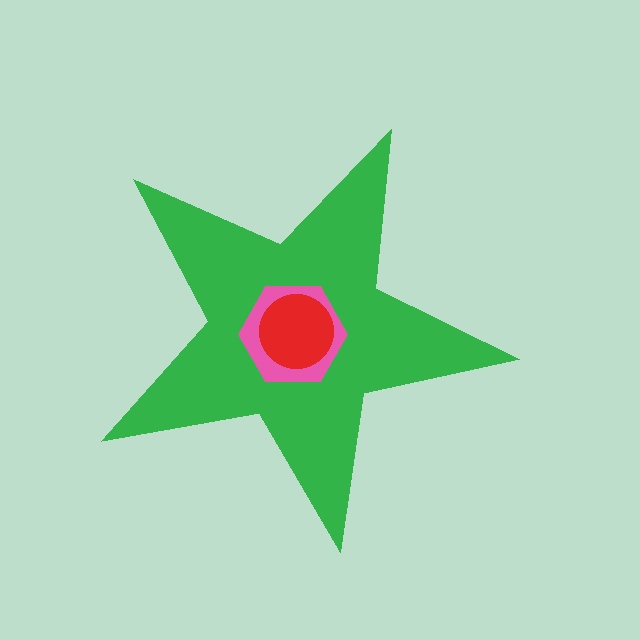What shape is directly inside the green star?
The pink hexagon.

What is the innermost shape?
The red circle.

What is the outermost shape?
The green star.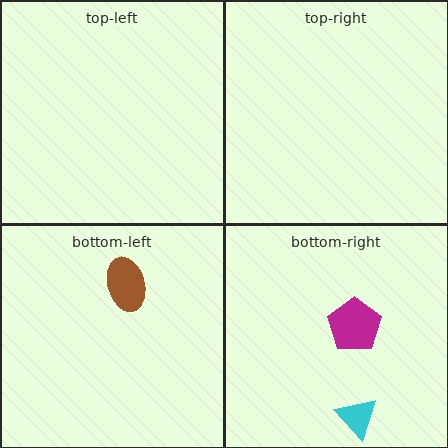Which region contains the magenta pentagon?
The bottom-right region.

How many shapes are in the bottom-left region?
1.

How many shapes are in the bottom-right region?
2.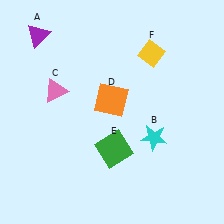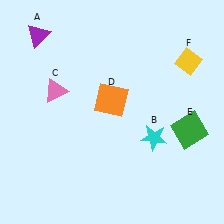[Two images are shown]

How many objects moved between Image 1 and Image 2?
2 objects moved between the two images.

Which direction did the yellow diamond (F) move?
The yellow diamond (F) moved right.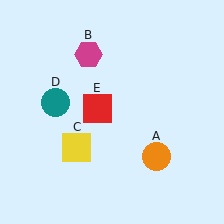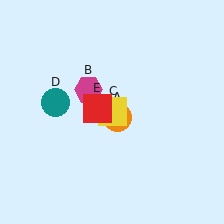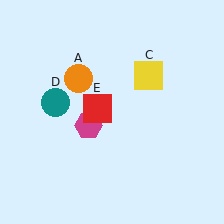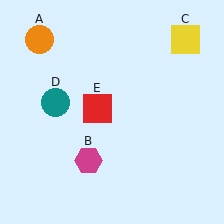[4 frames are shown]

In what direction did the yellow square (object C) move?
The yellow square (object C) moved up and to the right.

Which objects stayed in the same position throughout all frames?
Teal circle (object D) and red square (object E) remained stationary.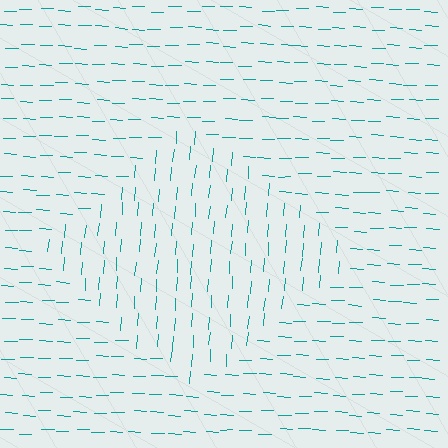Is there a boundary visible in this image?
Yes, there is a texture boundary formed by a change in line orientation.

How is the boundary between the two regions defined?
The boundary is defined purely by a change in line orientation (approximately 88 degrees difference). All lines are the same color and thickness.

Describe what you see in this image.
The image is filled with small teal line segments. A diamond region in the image has lines oriented differently from the surrounding lines, creating a visible texture boundary.